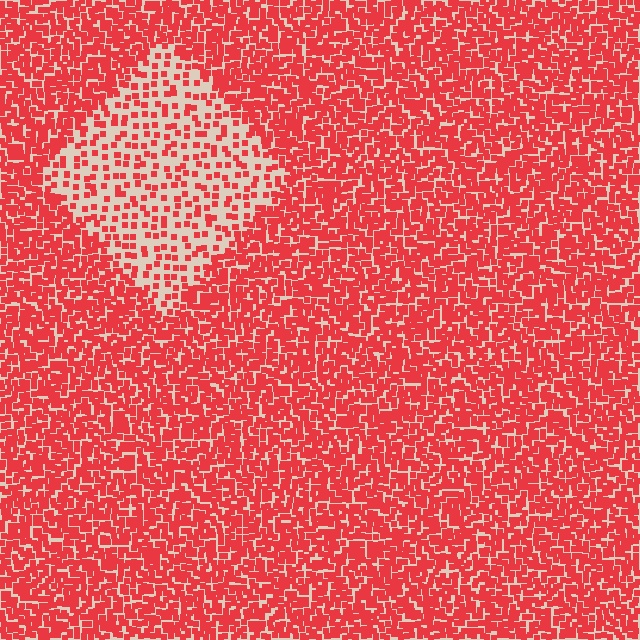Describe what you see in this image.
The image contains small red elements arranged at two different densities. A diamond-shaped region is visible where the elements are less densely packed than the surrounding area.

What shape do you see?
I see a diamond.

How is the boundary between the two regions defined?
The boundary is defined by a change in element density (approximately 2.6x ratio). All elements are the same color, size, and shape.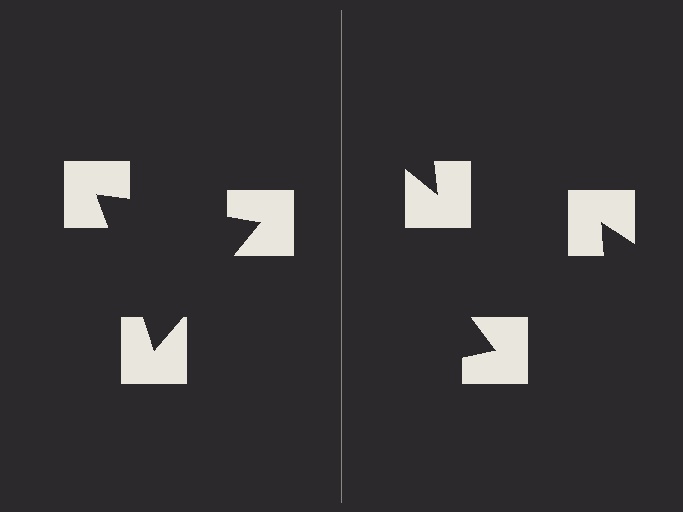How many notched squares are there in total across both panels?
6 — 3 on each side.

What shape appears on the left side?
An illusory triangle.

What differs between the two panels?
The notched squares are positioned identically on both sides; only the wedge orientations differ. On the left they align to a triangle; on the right they are misaligned.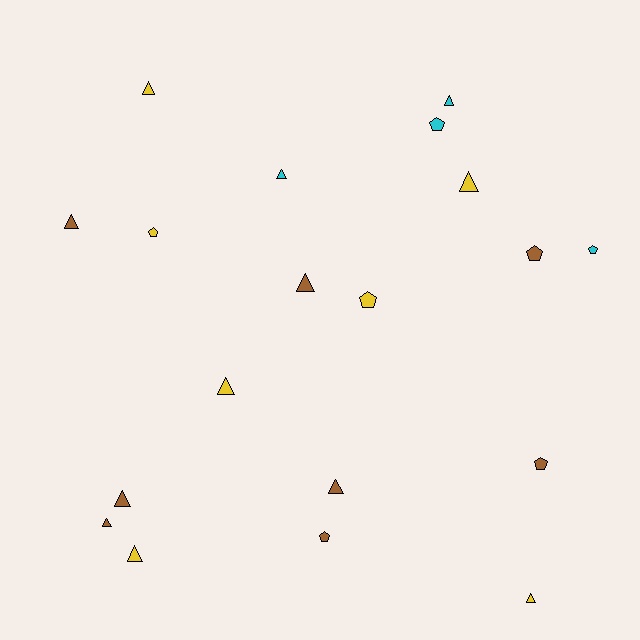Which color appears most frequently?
Brown, with 8 objects.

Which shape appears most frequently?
Triangle, with 12 objects.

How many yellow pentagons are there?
There are 2 yellow pentagons.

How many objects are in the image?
There are 19 objects.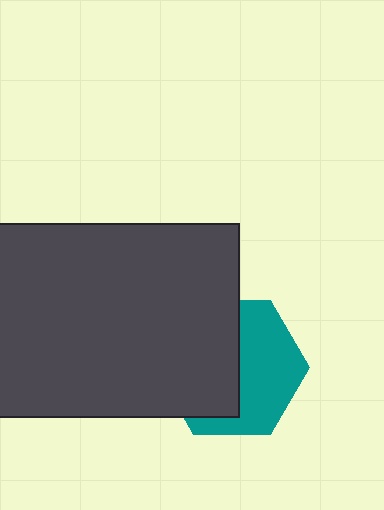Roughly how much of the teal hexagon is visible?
About half of it is visible (roughly 50%).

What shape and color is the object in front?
The object in front is a dark gray rectangle.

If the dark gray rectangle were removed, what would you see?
You would see the complete teal hexagon.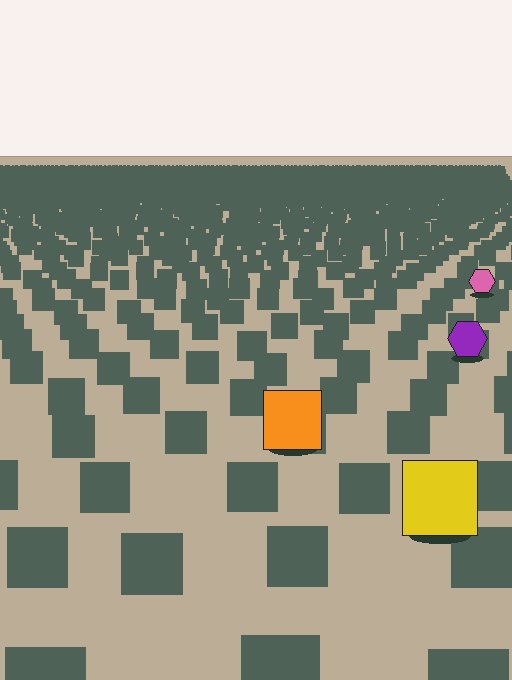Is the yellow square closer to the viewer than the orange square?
Yes. The yellow square is closer — you can tell from the texture gradient: the ground texture is coarser near it.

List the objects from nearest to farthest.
From nearest to farthest: the yellow square, the orange square, the purple hexagon, the pink hexagon.